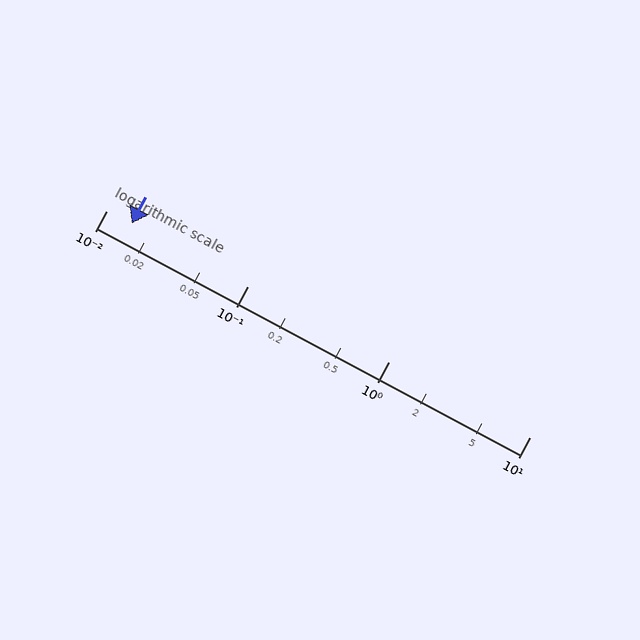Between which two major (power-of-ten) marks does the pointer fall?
The pointer is between 0.01 and 0.1.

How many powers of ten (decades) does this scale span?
The scale spans 3 decades, from 0.01 to 10.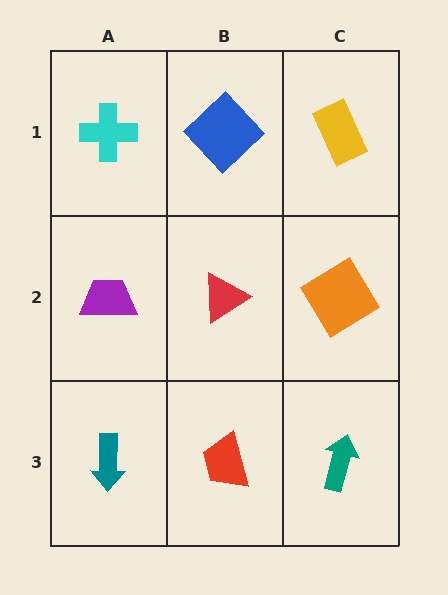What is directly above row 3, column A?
A purple trapezoid.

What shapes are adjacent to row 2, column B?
A blue diamond (row 1, column B), a red trapezoid (row 3, column B), a purple trapezoid (row 2, column A), an orange diamond (row 2, column C).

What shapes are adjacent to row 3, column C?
An orange diamond (row 2, column C), a red trapezoid (row 3, column B).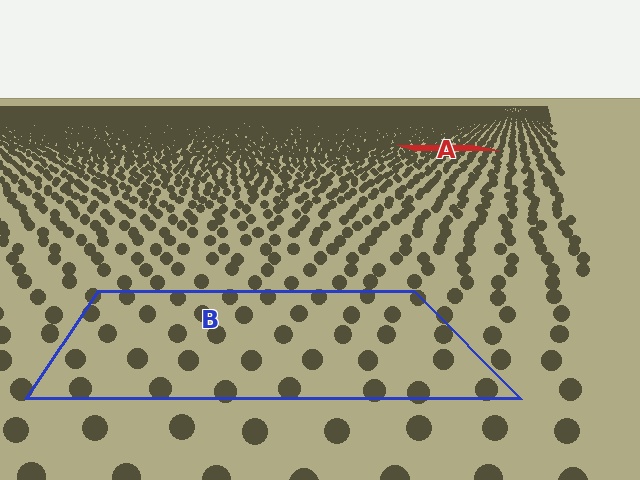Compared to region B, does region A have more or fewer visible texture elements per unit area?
Region A has more texture elements per unit area — they are packed more densely because it is farther away.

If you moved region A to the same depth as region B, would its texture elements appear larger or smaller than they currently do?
They would appear larger. At a closer depth, the same texture elements are projected at a bigger on-screen size.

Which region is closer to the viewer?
Region B is closer. The texture elements there are larger and more spread out.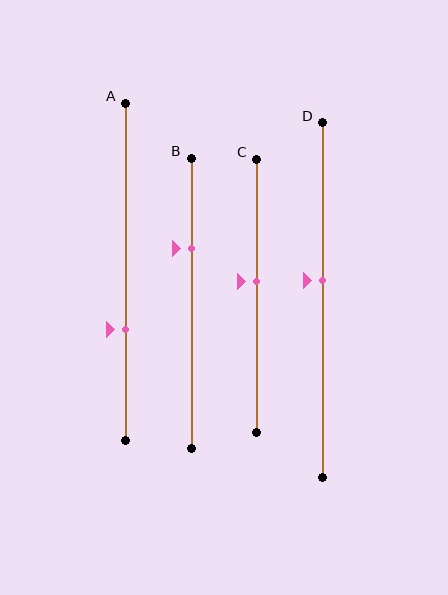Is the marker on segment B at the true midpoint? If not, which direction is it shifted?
No, the marker on segment B is shifted upward by about 19% of the segment length.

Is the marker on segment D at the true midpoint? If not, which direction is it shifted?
No, the marker on segment D is shifted upward by about 5% of the segment length.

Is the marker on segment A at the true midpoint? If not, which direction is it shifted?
No, the marker on segment A is shifted downward by about 17% of the segment length.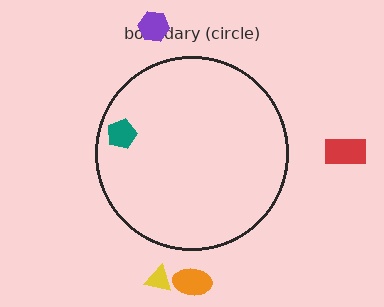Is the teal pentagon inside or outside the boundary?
Inside.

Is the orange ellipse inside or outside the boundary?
Outside.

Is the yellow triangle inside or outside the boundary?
Outside.